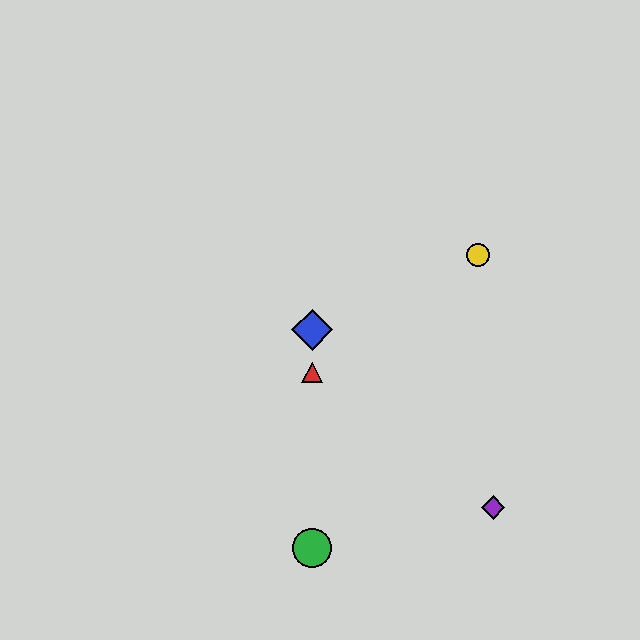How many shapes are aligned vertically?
3 shapes (the red triangle, the blue diamond, the green circle) are aligned vertically.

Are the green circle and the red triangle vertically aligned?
Yes, both are at x≈312.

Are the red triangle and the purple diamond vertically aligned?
No, the red triangle is at x≈312 and the purple diamond is at x≈493.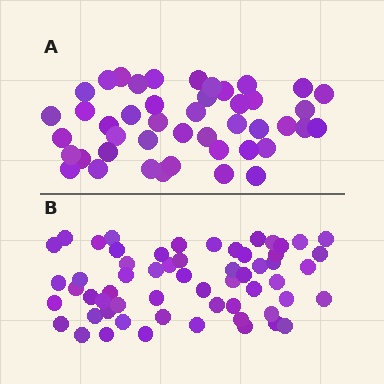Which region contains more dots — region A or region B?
Region B (the bottom region) has more dots.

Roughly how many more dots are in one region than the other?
Region B has approximately 15 more dots than region A.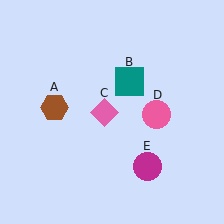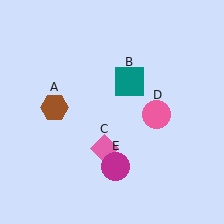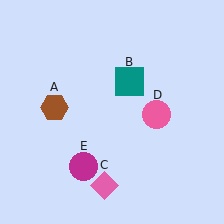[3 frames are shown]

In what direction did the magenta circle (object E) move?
The magenta circle (object E) moved left.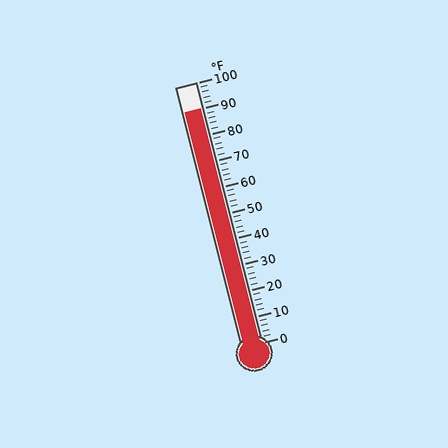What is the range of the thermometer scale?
The thermometer scale ranges from 0°F to 100°F.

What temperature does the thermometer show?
The thermometer shows approximately 90°F.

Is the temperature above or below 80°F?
The temperature is above 80°F.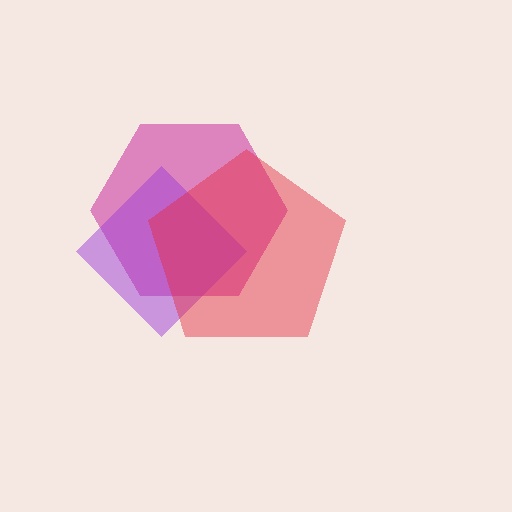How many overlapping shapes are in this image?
There are 3 overlapping shapes in the image.